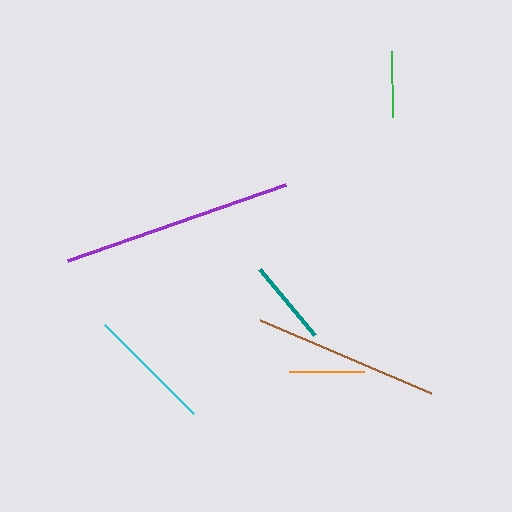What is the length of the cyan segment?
The cyan segment is approximately 126 pixels long.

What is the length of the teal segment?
The teal segment is approximately 86 pixels long.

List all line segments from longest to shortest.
From longest to shortest: purple, brown, cyan, teal, orange, green.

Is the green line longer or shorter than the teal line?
The teal line is longer than the green line.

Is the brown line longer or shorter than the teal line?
The brown line is longer than the teal line.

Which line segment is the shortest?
The green line is the shortest at approximately 66 pixels.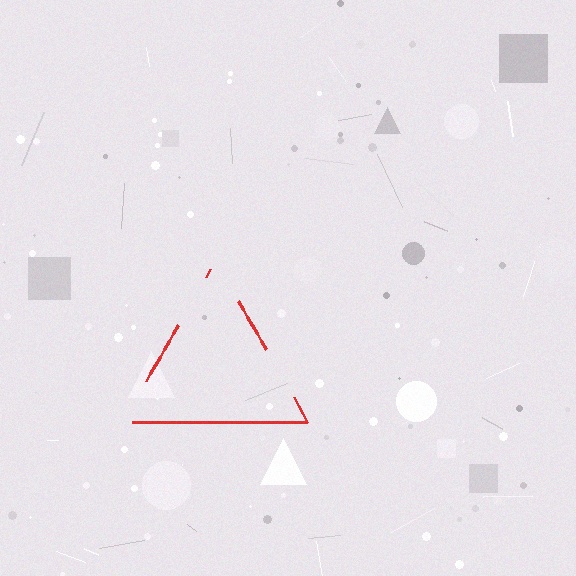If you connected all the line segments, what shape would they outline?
They would outline a triangle.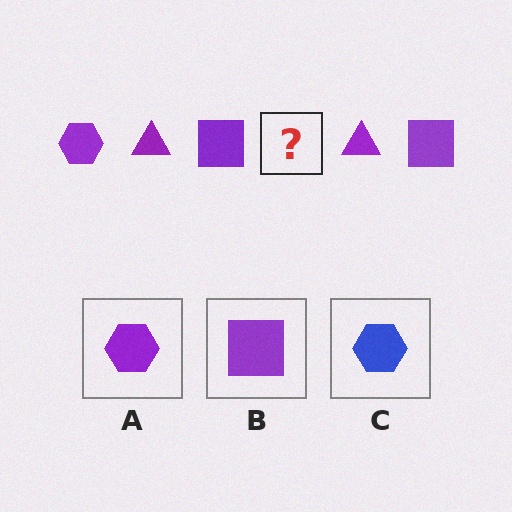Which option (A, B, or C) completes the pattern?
A.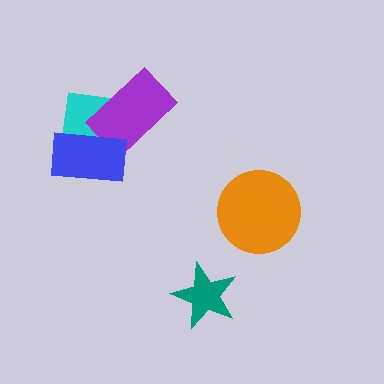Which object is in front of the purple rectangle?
The blue rectangle is in front of the purple rectangle.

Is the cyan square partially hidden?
Yes, it is partially covered by another shape.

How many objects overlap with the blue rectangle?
2 objects overlap with the blue rectangle.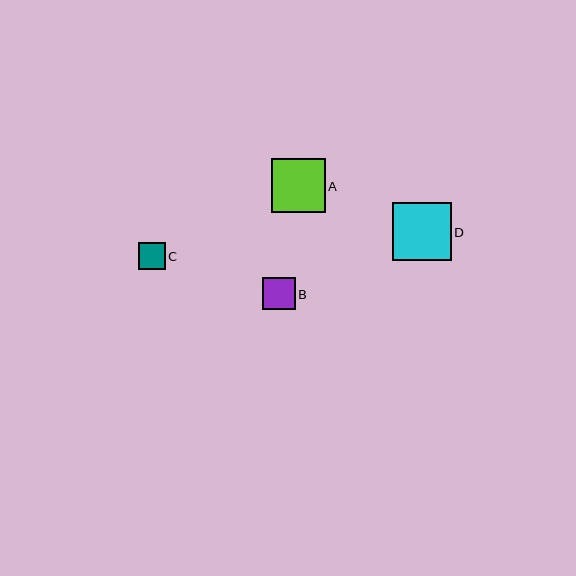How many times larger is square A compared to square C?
Square A is approximately 2.0 times the size of square C.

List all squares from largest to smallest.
From largest to smallest: D, A, B, C.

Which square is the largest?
Square D is the largest with a size of approximately 58 pixels.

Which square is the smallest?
Square C is the smallest with a size of approximately 27 pixels.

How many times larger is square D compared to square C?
Square D is approximately 2.2 times the size of square C.